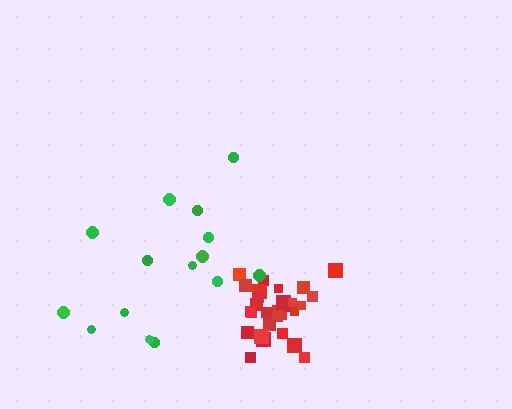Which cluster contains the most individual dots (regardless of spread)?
Red (29).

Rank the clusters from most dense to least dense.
red, green.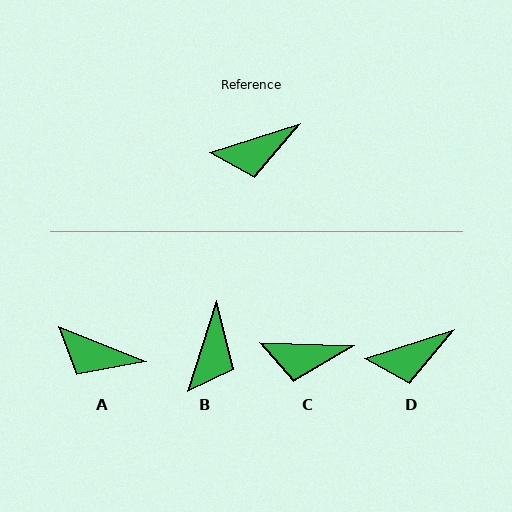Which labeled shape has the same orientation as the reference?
D.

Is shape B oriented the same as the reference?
No, it is off by about 54 degrees.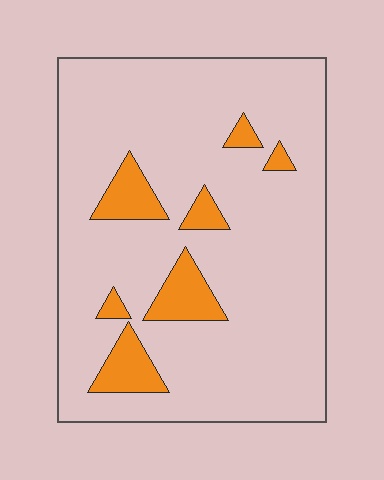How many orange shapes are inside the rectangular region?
7.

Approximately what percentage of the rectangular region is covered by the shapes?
Approximately 15%.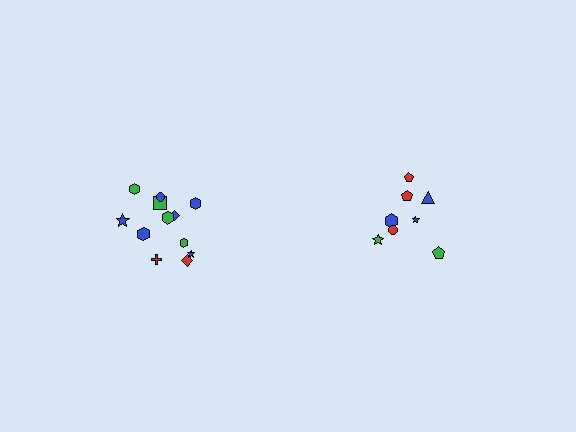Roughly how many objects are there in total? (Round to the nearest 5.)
Roughly 20 objects in total.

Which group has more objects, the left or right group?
The left group.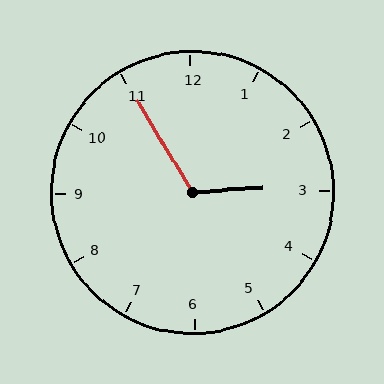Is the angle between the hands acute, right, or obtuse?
It is obtuse.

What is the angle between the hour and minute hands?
Approximately 118 degrees.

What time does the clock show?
2:55.